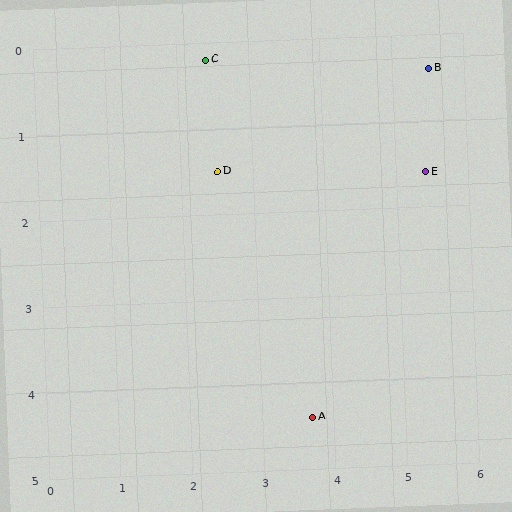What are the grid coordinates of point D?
Point D is at approximately (2.5, 1.5).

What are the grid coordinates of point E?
Point E is at approximately (5.4, 1.6).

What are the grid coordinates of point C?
Point C is at approximately (2.4, 0.2).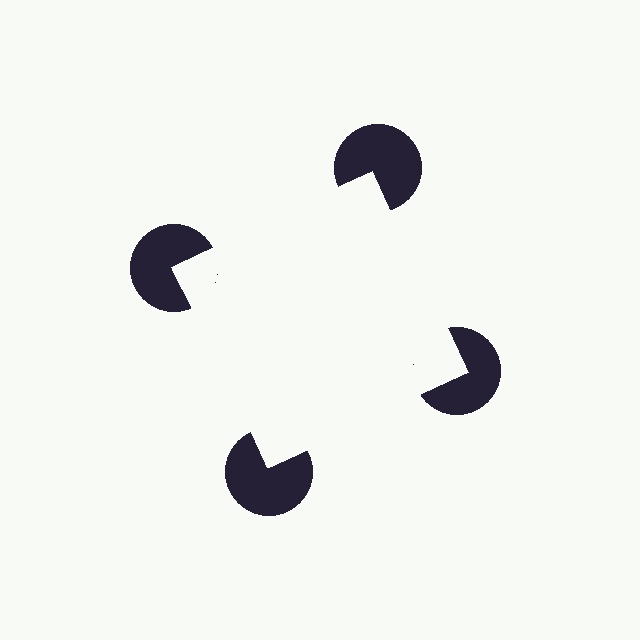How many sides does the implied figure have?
4 sides.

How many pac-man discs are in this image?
There are 4 — one at each vertex of the illusory square.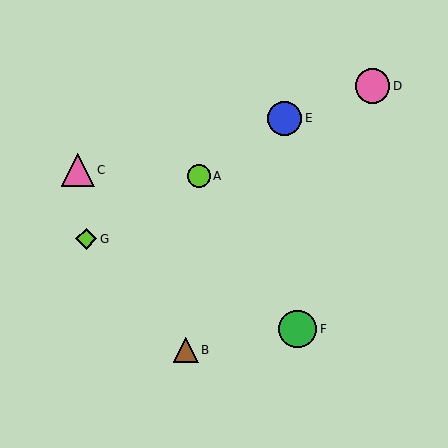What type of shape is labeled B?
Shape B is a brown triangle.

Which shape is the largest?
The green circle (labeled F) is the largest.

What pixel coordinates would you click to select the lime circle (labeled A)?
Click at (199, 176) to select the lime circle A.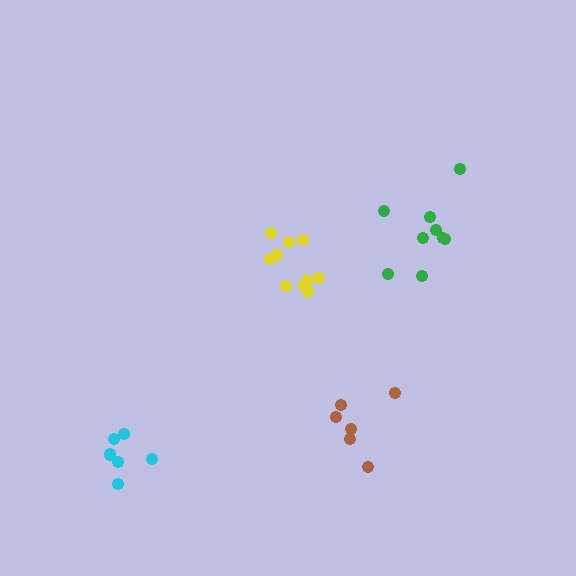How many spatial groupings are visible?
There are 4 spatial groupings.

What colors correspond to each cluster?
The clusters are colored: brown, green, cyan, yellow.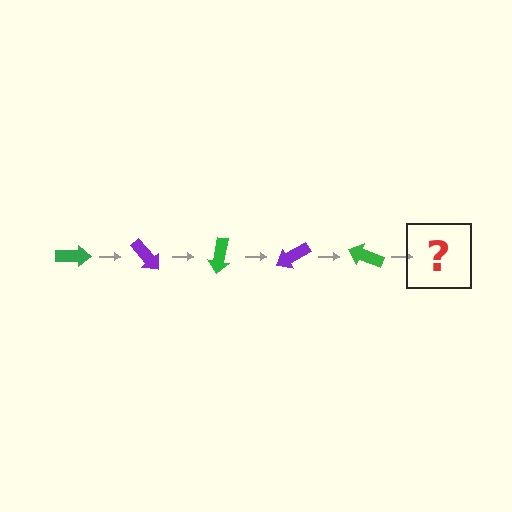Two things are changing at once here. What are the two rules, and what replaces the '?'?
The two rules are that it rotates 50 degrees each step and the color cycles through green and purple. The '?' should be a purple arrow, rotated 250 degrees from the start.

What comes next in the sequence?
The next element should be a purple arrow, rotated 250 degrees from the start.